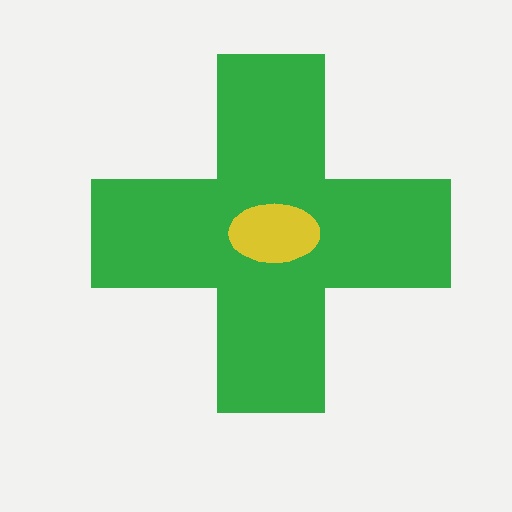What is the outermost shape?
The green cross.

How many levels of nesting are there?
2.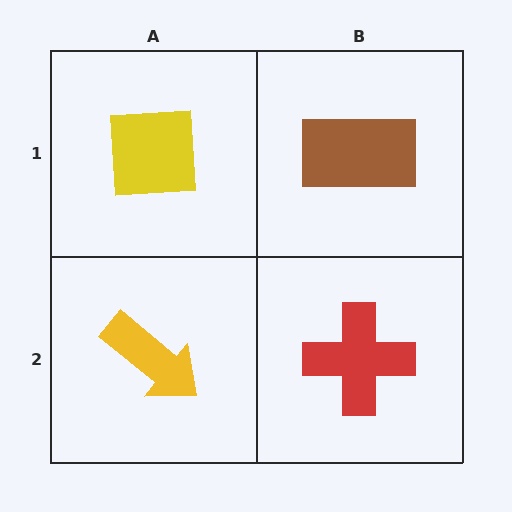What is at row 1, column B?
A brown rectangle.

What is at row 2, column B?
A red cross.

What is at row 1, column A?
A yellow square.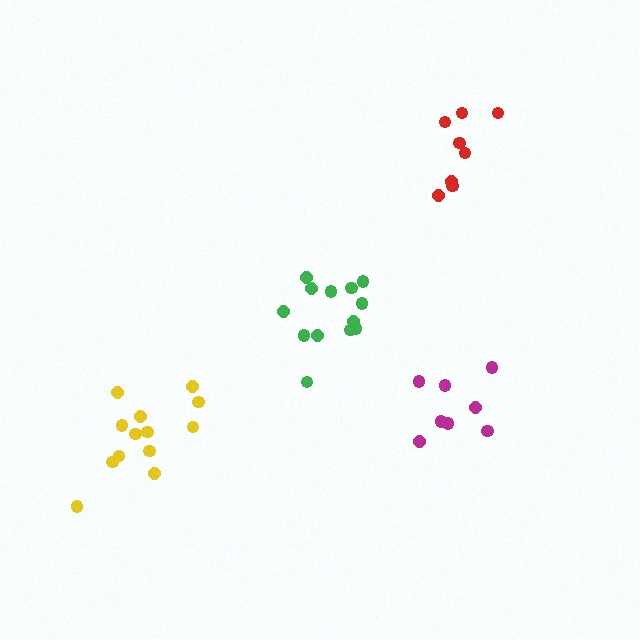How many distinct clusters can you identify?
There are 4 distinct clusters.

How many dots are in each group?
Group 1: 13 dots, Group 2: 8 dots, Group 3: 8 dots, Group 4: 13 dots (42 total).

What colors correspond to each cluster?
The clusters are colored: green, red, magenta, yellow.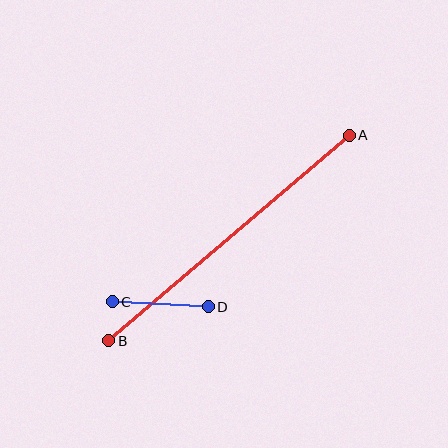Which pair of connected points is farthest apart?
Points A and B are farthest apart.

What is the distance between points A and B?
The distance is approximately 316 pixels.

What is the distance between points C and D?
The distance is approximately 96 pixels.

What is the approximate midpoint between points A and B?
The midpoint is at approximately (229, 238) pixels.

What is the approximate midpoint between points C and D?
The midpoint is at approximately (160, 304) pixels.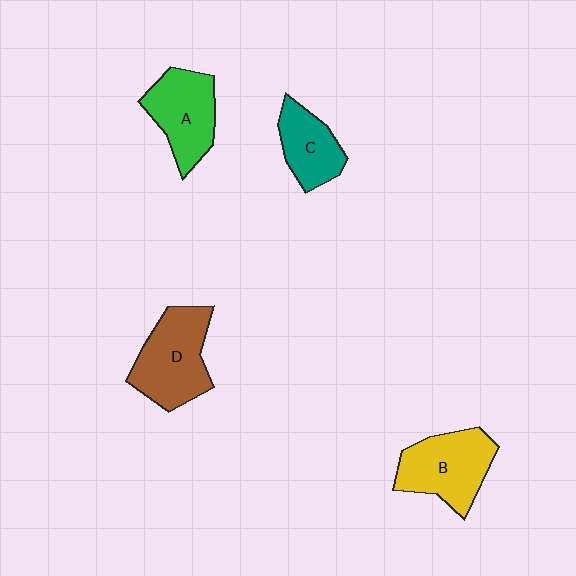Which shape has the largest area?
Shape D (brown).